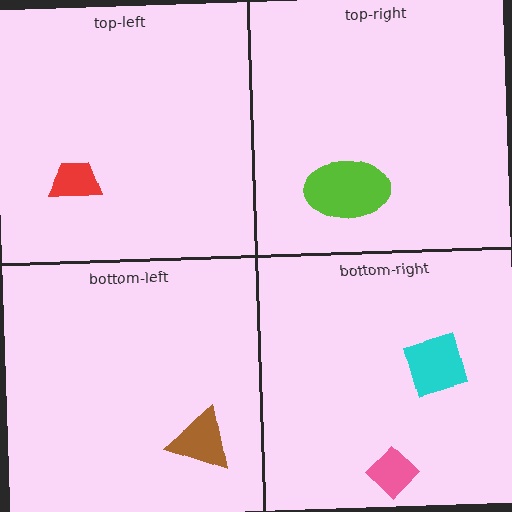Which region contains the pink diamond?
The bottom-right region.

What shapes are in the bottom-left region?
The brown triangle.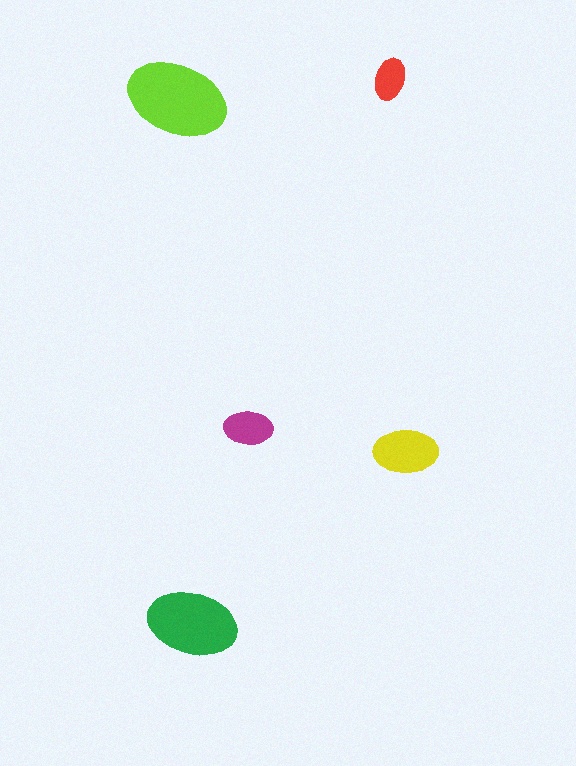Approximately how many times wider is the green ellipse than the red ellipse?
About 2 times wider.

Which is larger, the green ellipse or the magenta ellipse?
The green one.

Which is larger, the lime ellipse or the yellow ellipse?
The lime one.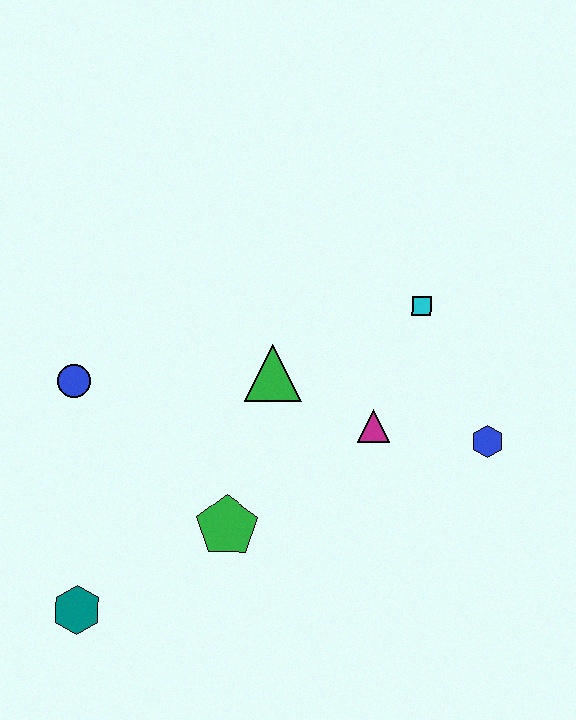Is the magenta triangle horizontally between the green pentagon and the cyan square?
Yes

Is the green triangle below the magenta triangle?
No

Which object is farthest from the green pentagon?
The cyan square is farthest from the green pentagon.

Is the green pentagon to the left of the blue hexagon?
Yes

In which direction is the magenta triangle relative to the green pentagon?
The magenta triangle is to the right of the green pentagon.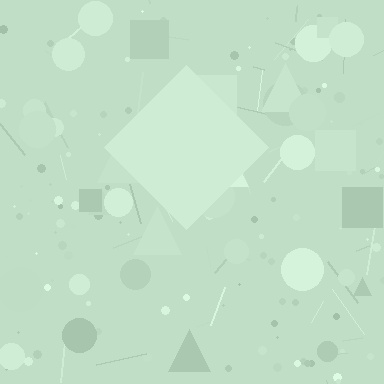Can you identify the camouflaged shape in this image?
The camouflaged shape is a diamond.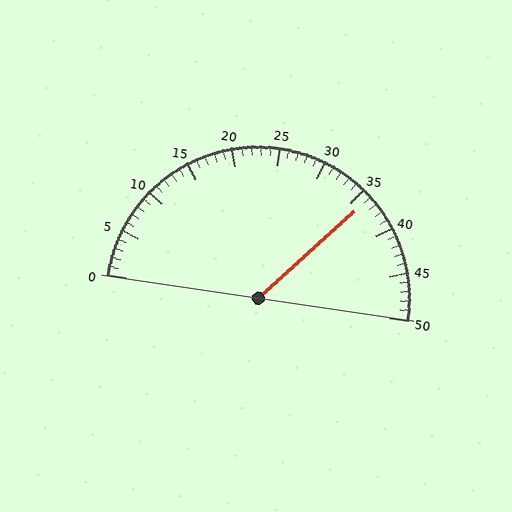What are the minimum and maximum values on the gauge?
The gauge ranges from 0 to 50.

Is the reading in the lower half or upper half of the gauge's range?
The reading is in the upper half of the range (0 to 50).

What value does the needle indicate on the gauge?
The needle indicates approximately 36.